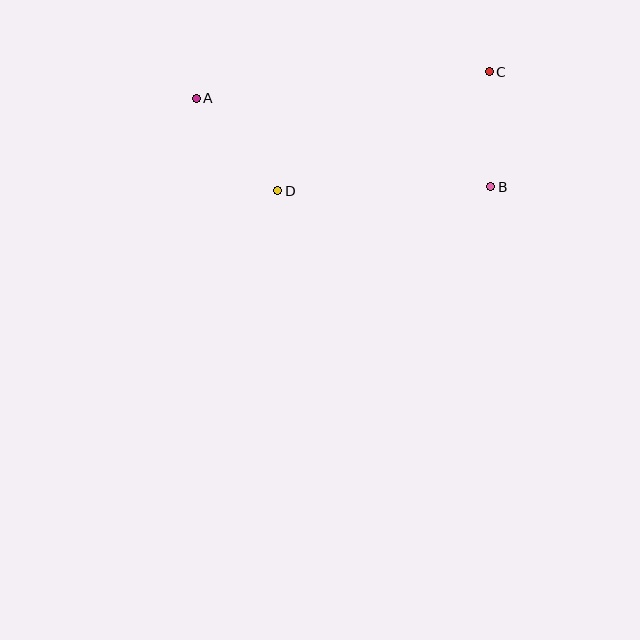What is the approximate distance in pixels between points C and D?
The distance between C and D is approximately 243 pixels.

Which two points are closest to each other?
Points B and C are closest to each other.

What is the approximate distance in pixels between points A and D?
The distance between A and D is approximately 123 pixels.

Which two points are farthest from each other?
Points A and B are farthest from each other.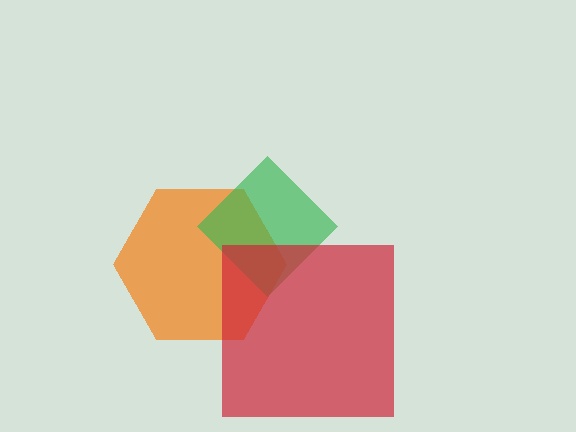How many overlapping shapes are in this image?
There are 3 overlapping shapes in the image.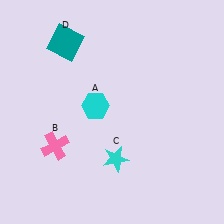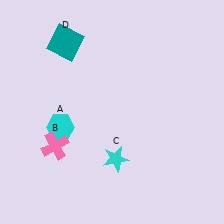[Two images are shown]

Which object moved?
The cyan hexagon (A) moved left.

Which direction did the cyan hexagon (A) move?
The cyan hexagon (A) moved left.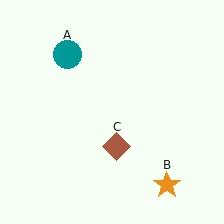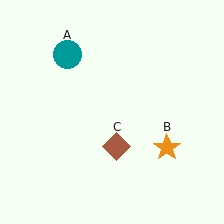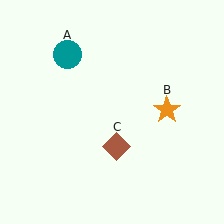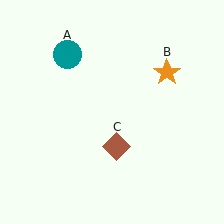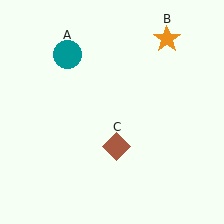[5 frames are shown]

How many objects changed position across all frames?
1 object changed position: orange star (object B).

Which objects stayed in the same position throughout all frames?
Teal circle (object A) and brown diamond (object C) remained stationary.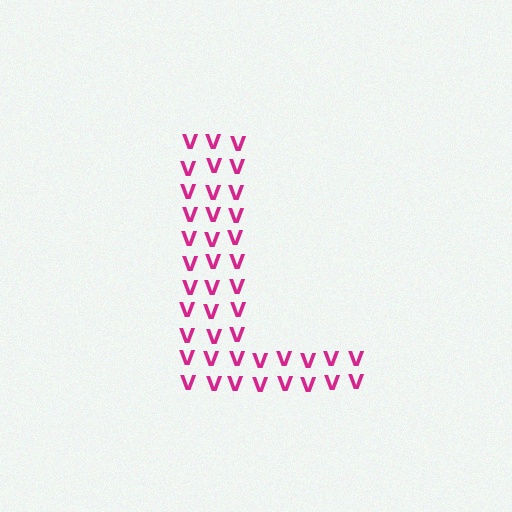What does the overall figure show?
The overall figure shows the letter L.